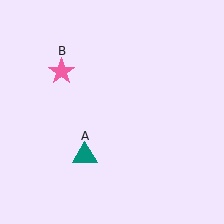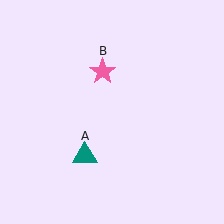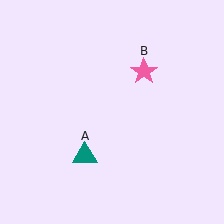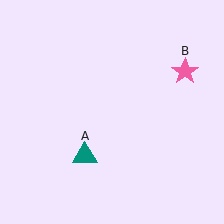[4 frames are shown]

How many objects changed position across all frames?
1 object changed position: pink star (object B).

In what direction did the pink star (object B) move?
The pink star (object B) moved right.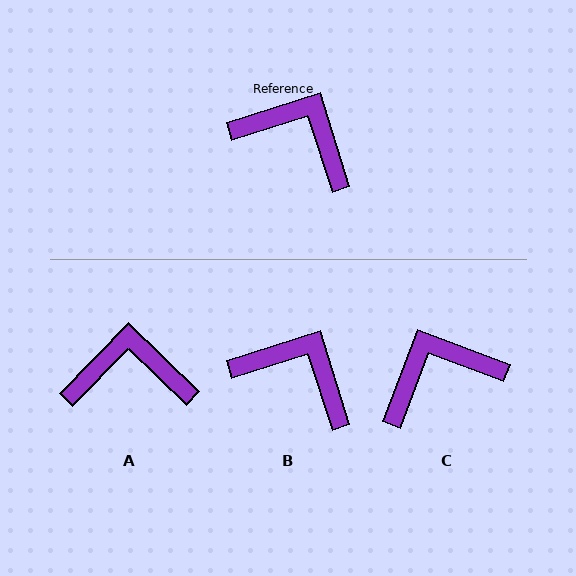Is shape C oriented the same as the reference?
No, it is off by about 52 degrees.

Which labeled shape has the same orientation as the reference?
B.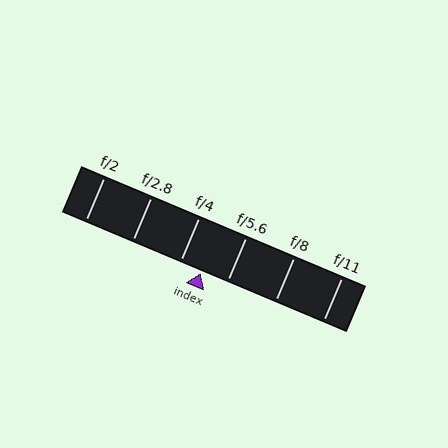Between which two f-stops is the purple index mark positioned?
The index mark is between f/4 and f/5.6.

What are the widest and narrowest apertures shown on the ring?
The widest aperture shown is f/2 and the narrowest is f/11.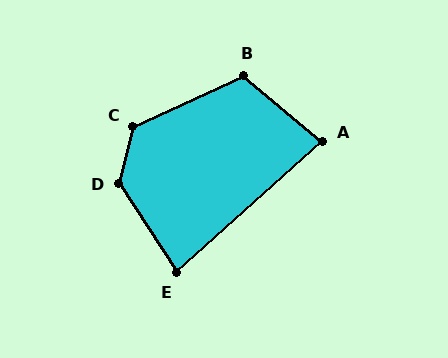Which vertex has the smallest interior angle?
E, at approximately 81 degrees.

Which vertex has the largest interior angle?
D, at approximately 133 degrees.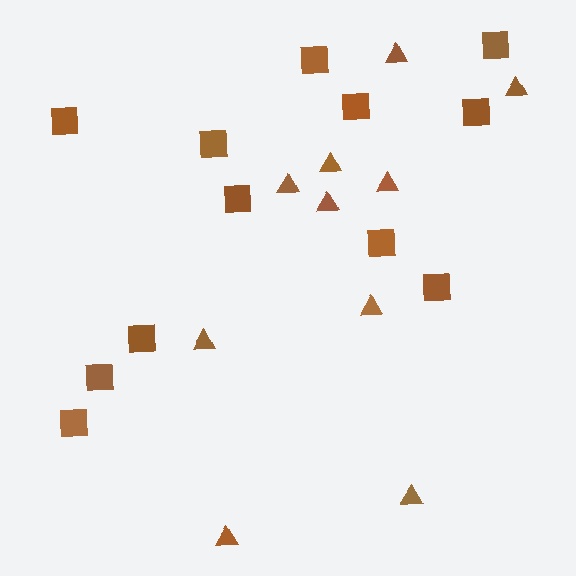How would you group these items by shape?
There are 2 groups: one group of triangles (10) and one group of squares (12).